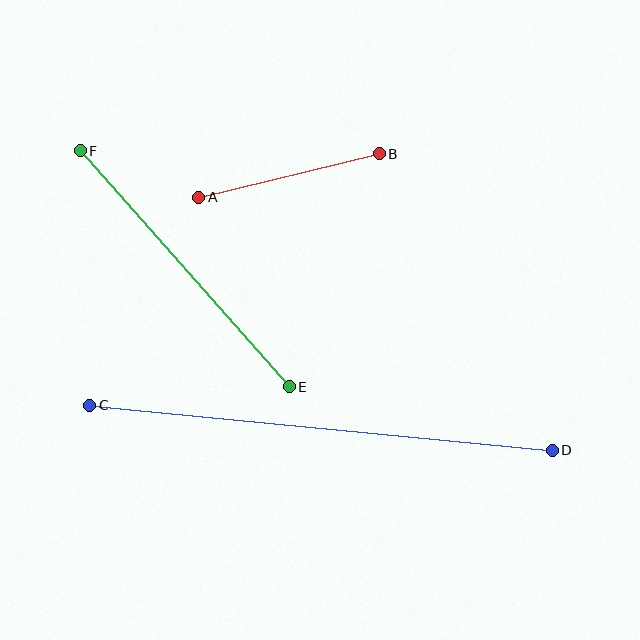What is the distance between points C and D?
The distance is approximately 465 pixels.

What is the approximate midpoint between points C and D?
The midpoint is at approximately (321, 428) pixels.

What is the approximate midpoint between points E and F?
The midpoint is at approximately (185, 269) pixels.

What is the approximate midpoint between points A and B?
The midpoint is at approximately (289, 176) pixels.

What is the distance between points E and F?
The distance is approximately 315 pixels.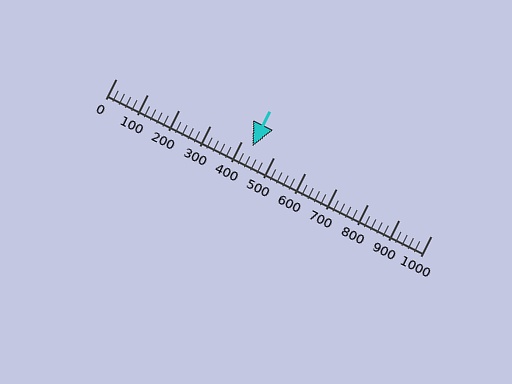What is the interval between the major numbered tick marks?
The major tick marks are spaced 100 units apart.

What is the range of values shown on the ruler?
The ruler shows values from 0 to 1000.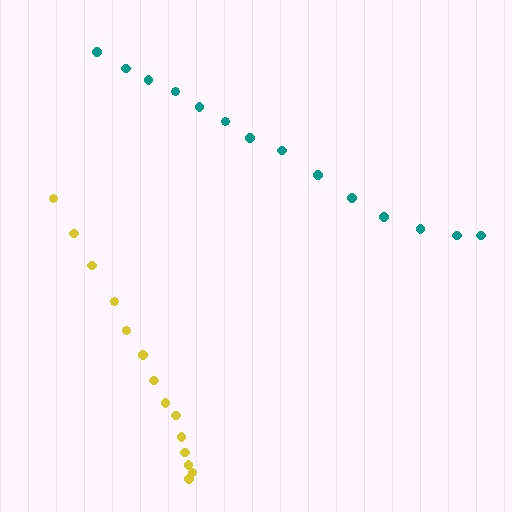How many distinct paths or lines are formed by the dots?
There are 2 distinct paths.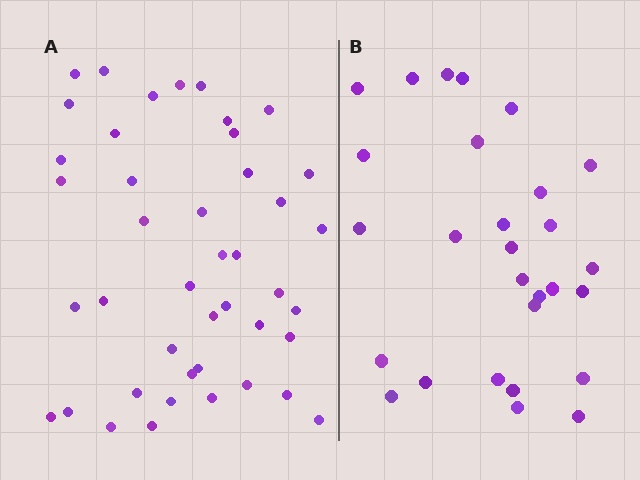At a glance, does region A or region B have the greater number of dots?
Region A (the left region) has more dots.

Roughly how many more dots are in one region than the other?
Region A has approximately 15 more dots than region B.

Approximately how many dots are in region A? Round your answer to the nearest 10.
About 40 dots. (The exact count is 43, which rounds to 40.)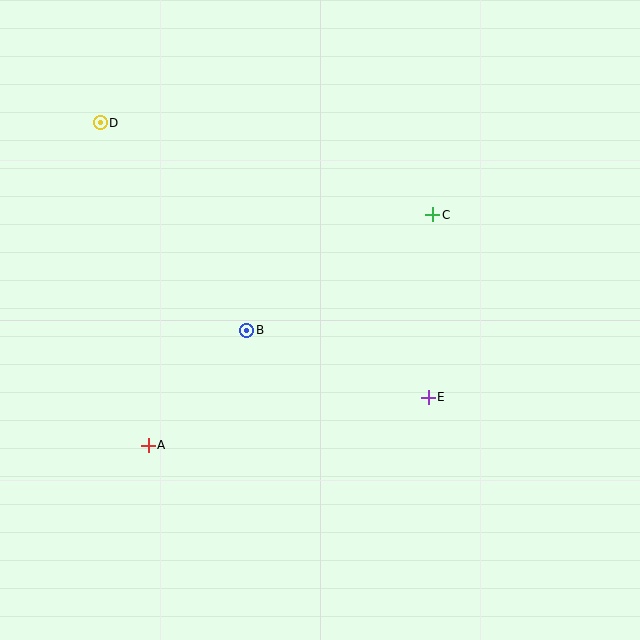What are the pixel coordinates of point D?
Point D is at (100, 123).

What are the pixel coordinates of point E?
Point E is at (428, 397).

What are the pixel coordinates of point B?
Point B is at (247, 330).